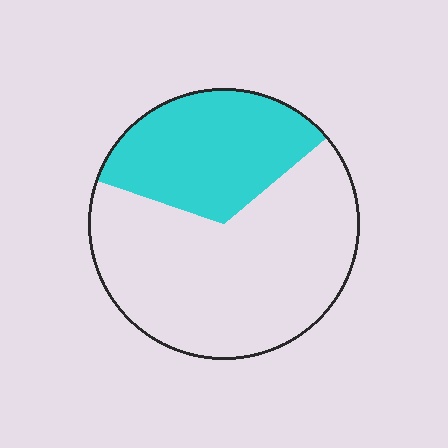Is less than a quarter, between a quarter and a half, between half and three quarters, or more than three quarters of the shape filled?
Between a quarter and a half.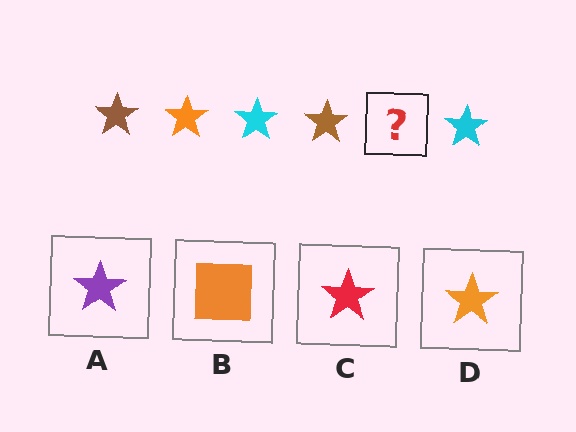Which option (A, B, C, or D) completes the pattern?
D.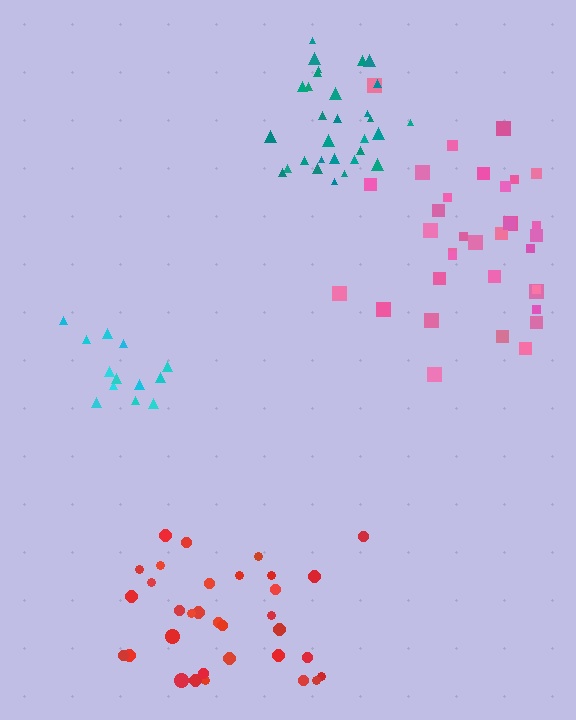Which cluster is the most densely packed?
Teal.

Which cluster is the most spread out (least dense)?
Pink.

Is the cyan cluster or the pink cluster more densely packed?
Cyan.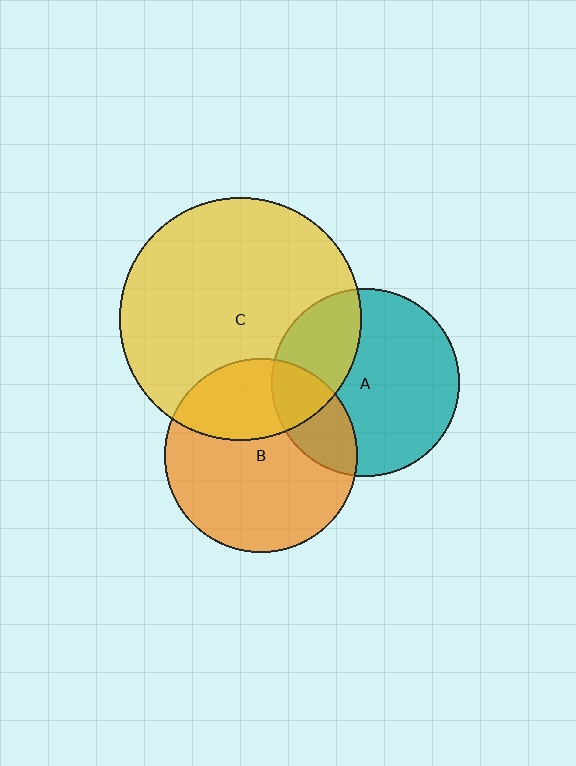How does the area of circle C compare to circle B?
Approximately 1.6 times.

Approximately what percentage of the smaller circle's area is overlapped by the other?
Approximately 25%.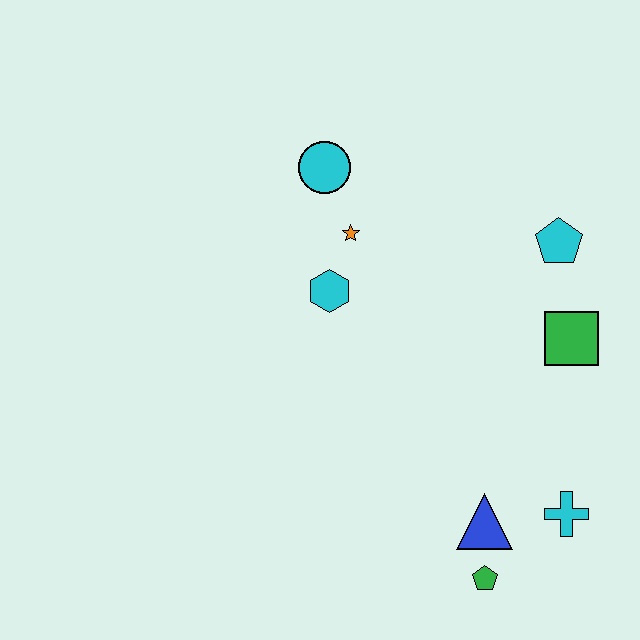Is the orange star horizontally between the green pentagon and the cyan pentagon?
No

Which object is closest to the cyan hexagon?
The orange star is closest to the cyan hexagon.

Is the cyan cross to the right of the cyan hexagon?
Yes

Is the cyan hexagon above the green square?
Yes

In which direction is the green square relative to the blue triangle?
The green square is above the blue triangle.